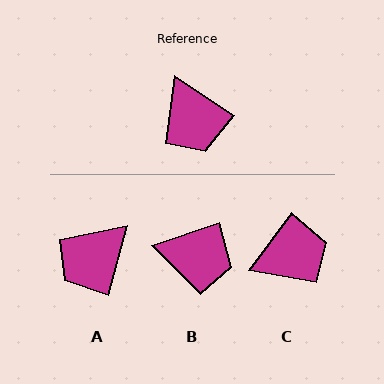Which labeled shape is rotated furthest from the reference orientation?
C, about 87 degrees away.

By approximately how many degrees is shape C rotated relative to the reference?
Approximately 87 degrees counter-clockwise.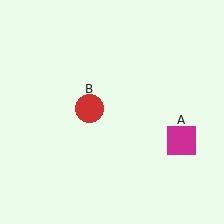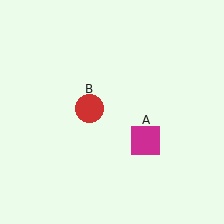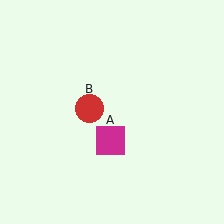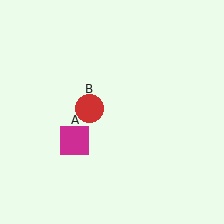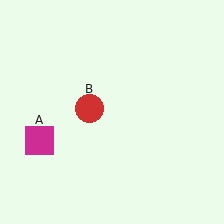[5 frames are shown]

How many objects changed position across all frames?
1 object changed position: magenta square (object A).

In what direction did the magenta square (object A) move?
The magenta square (object A) moved left.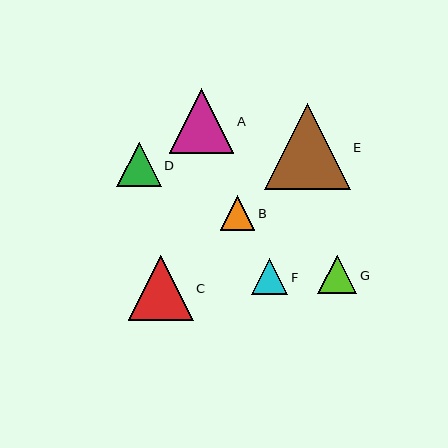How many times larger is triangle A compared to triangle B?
Triangle A is approximately 1.9 times the size of triangle B.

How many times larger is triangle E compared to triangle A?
Triangle E is approximately 1.3 times the size of triangle A.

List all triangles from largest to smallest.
From largest to smallest: E, C, A, D, G, F, B.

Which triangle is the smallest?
Triangle B is the smallest with a size of approximately 35 pixels.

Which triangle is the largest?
Triangle E is the largest with a size of approximately 86 pixels.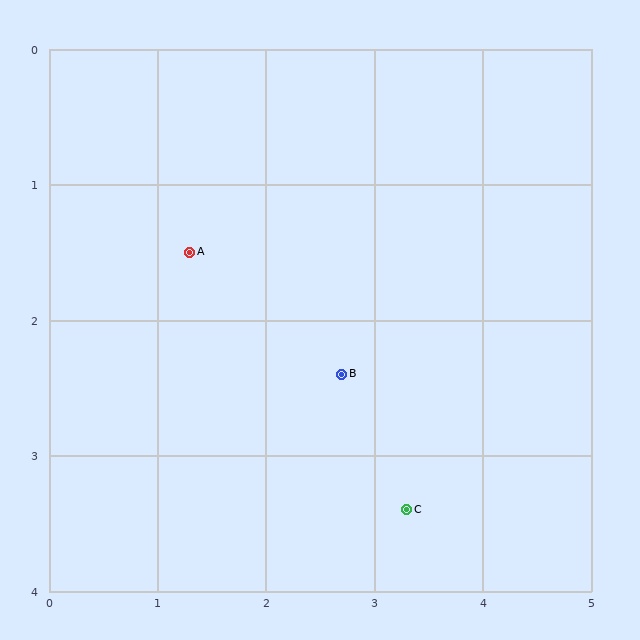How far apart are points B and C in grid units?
Points B and C are about 1.2 grid units apart.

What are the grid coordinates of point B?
Point B is at approximately (2.7, 2.4).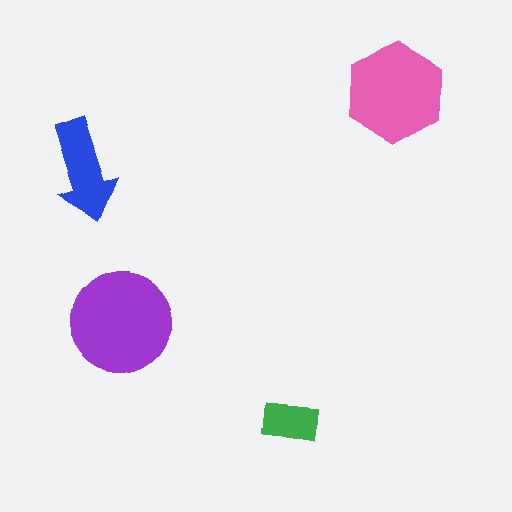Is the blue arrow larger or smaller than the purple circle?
Smaller.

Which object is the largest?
The purple circle.